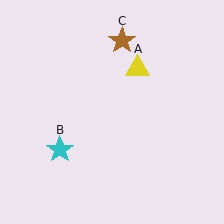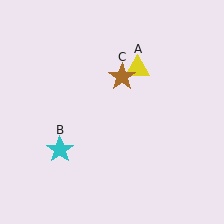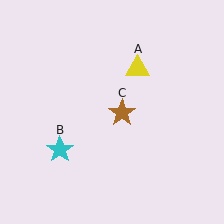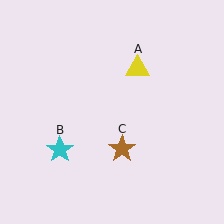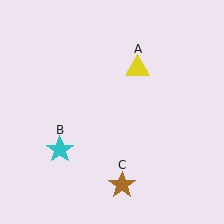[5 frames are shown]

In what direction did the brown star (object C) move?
The brown star (object C) moved down.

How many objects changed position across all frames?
1 object changed position: brown star (object C).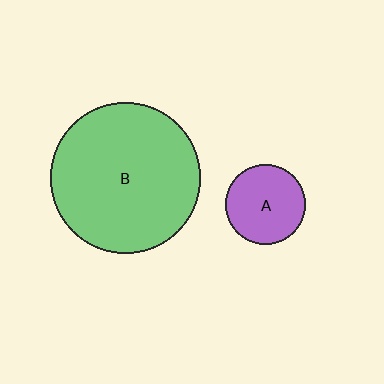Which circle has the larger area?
Circle B (green).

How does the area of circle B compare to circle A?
Approximately 3.5 times.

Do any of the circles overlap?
No, none of the circles overlap.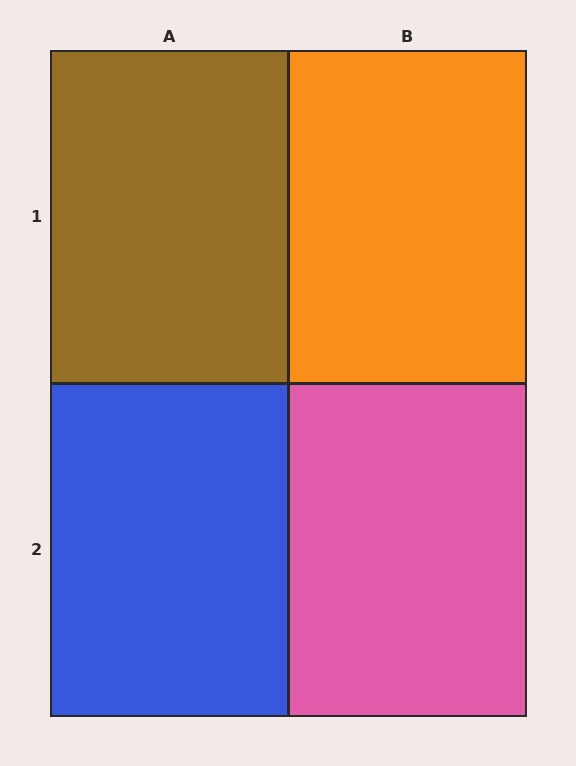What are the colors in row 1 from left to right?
Brown, orange.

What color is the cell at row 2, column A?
Blue.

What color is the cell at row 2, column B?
Pink.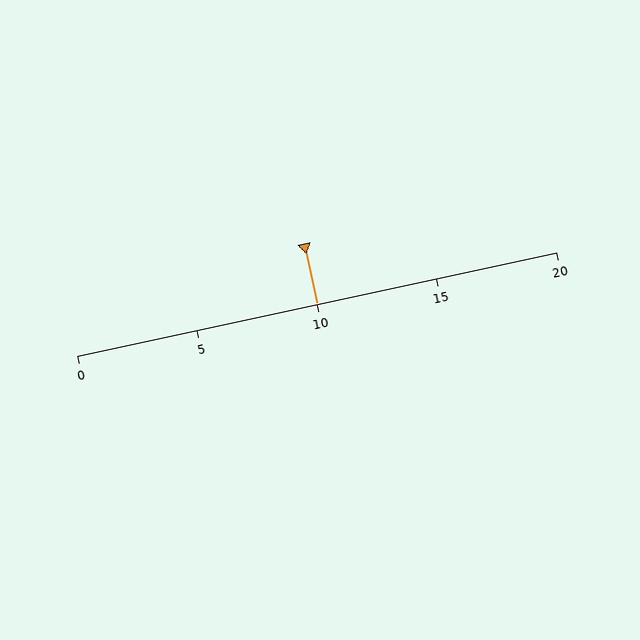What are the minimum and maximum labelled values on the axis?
The axis runs from 0 to 20.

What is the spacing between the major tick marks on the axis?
The major ticks are spaced 5 apart.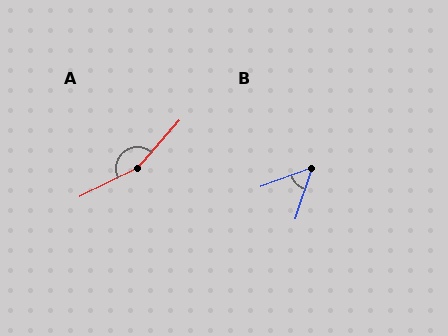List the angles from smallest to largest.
B (52°), A (158°).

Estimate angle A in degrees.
Approximately 158 degrees.